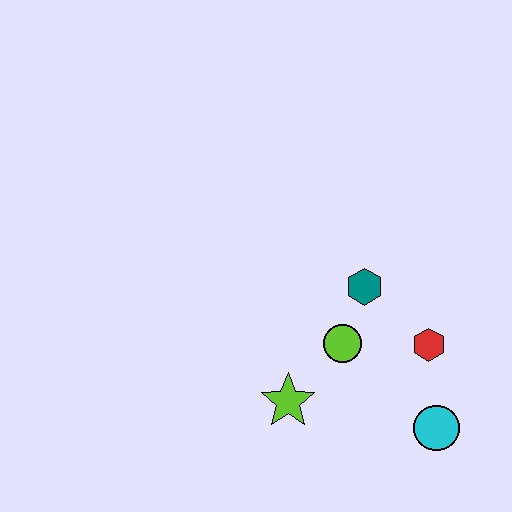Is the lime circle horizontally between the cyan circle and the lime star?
Yes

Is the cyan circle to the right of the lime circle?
Yes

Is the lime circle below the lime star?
No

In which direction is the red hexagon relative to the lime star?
The red hexagon is to the right of the lime star.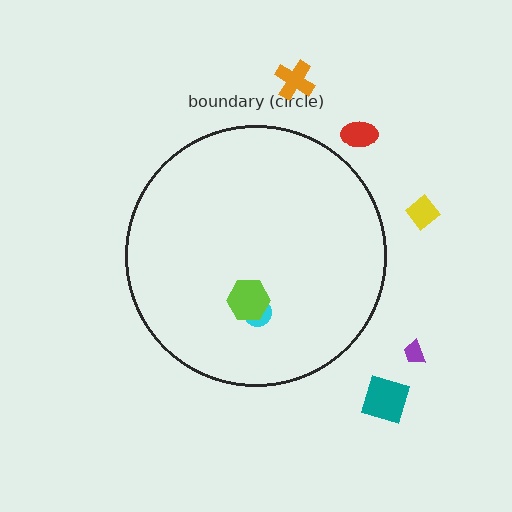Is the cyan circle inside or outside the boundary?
Inside.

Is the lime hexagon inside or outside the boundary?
Inside.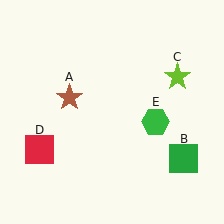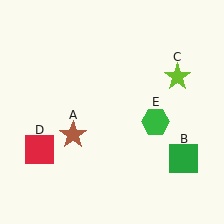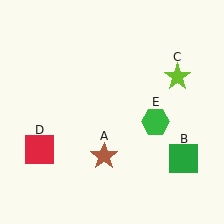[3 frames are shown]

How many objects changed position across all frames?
1 object changed position: brown star (object A).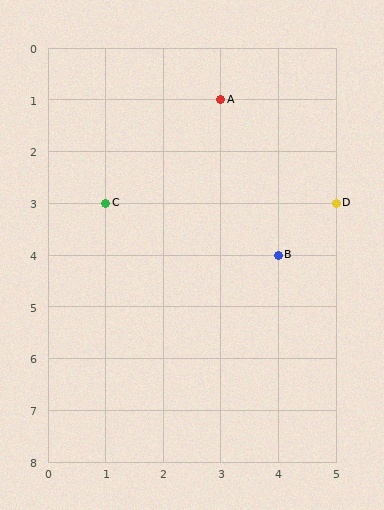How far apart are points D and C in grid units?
Points D and C are 4 columns apart.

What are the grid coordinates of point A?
Point A is at grid coordinates (3, 1).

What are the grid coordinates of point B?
Point B is at grid coordinates (4, 4).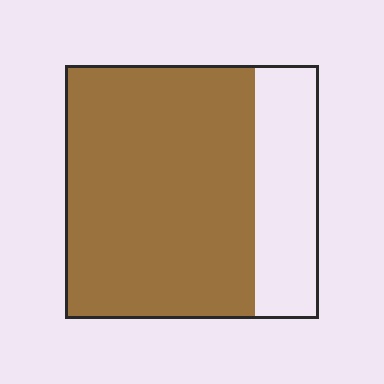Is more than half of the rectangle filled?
Yes.